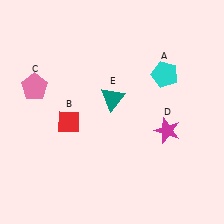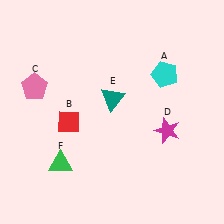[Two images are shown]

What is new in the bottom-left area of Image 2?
A green triangle (F) was added in the bottom-left area of Image 2.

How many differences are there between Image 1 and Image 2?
There is 1 difference between the two images.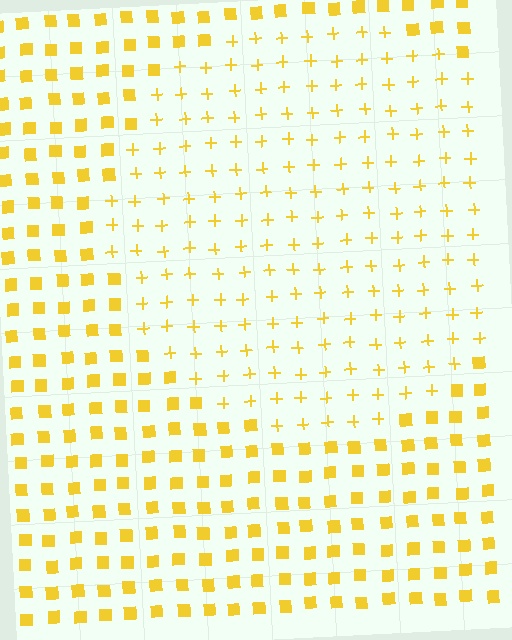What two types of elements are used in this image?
The image uses plus signs inside the circle region and squares outside it.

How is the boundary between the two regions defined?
The boundary is defined by a change in element shape: plus signs inside vs. squares outside. All elements share the same color and spacing.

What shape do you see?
I see a circle.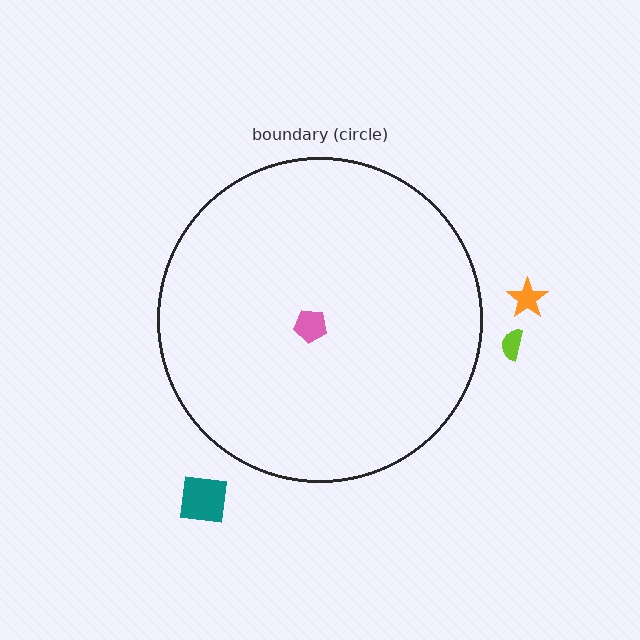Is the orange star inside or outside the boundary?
Outside.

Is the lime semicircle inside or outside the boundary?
Outside.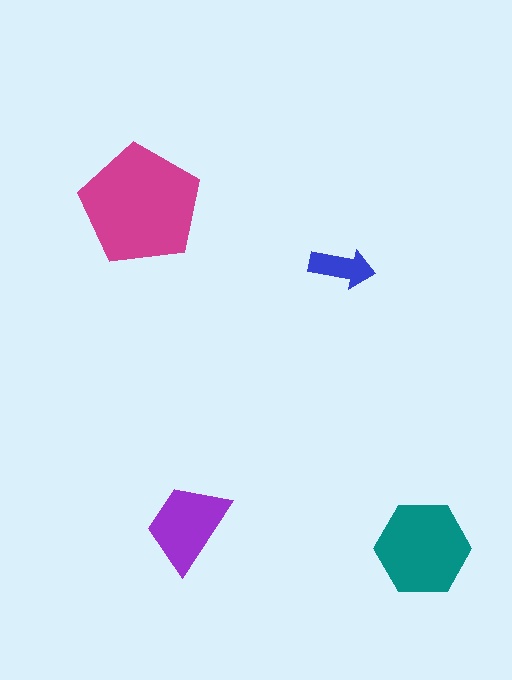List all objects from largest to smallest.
The magenta pentagon, the teal hexagon, the purple trapezoid, the blue arrow.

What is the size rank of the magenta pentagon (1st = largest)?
1st.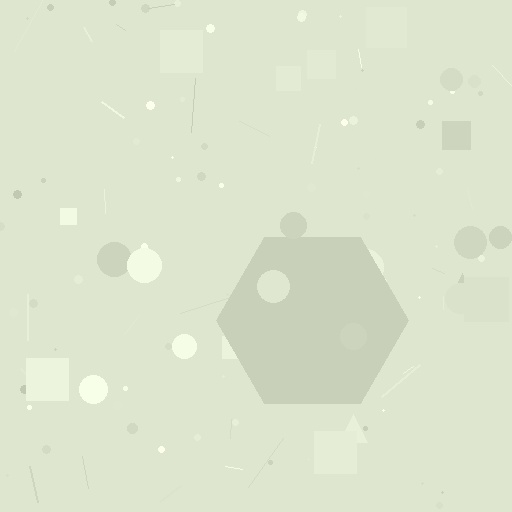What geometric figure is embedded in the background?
A hexagon is embedded in the background.